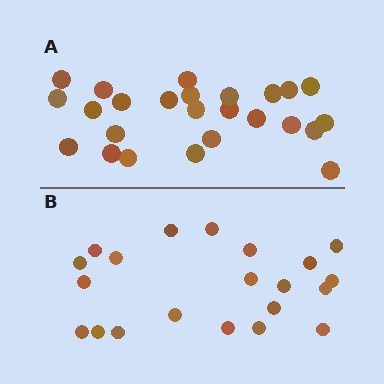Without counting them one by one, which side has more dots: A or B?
Region A (the top region) has more dots.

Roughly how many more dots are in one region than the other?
Region A has about 4 more dots than region B.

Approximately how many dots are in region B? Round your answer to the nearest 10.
About 20 dots. (The exact count is 21, which rounds to 20.)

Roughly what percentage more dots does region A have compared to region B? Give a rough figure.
About 20% more.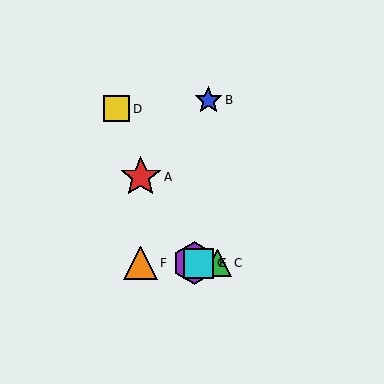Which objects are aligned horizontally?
Objects C, E, F, G are aligned horizontally.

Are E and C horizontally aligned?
Yes, both are at y≈263.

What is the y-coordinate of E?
Object E is at y≈263.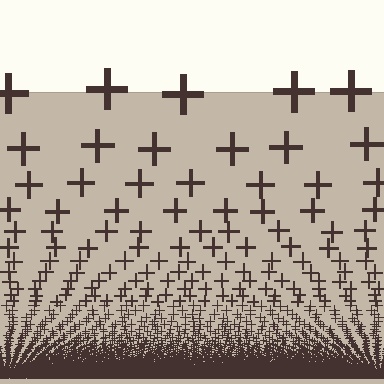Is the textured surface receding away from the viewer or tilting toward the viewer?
The surface appears to tilt toward the viewer. Texture elements get larger and sparser toward the top.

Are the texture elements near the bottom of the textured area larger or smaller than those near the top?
Smaller. The gradient is inverted — elements near the bottom are smaller and denser.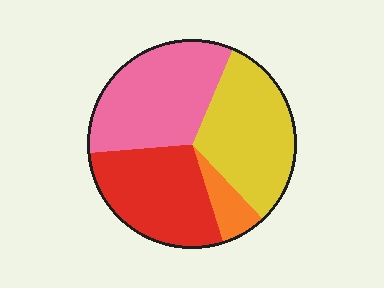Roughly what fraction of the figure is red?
Red takes up between a quarter and a half of the figure.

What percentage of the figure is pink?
Pink covers 33% of the figure.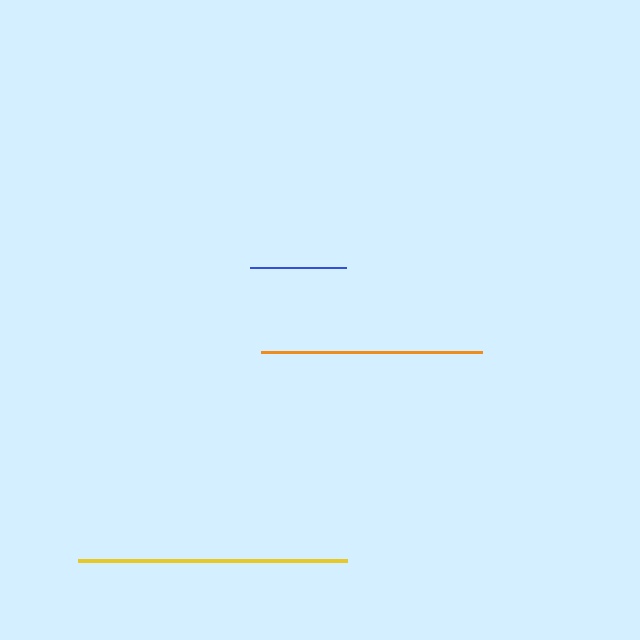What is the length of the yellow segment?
The yellow segment is approximately 269 pixels long.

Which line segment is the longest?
The yellow line is the longest at approximately 269 pixels.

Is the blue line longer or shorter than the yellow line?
The yellow line is longer than the blue line.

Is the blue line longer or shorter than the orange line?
The orange line is longer than the blue line.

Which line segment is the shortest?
The blue line is the shortest at approximately 95 pixels.